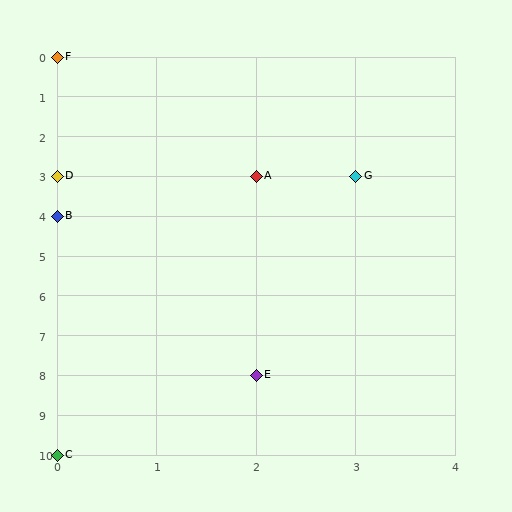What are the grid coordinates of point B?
Point B is at grid coordinates (0, 4).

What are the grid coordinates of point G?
Point G is at grid coordinates (3, 3).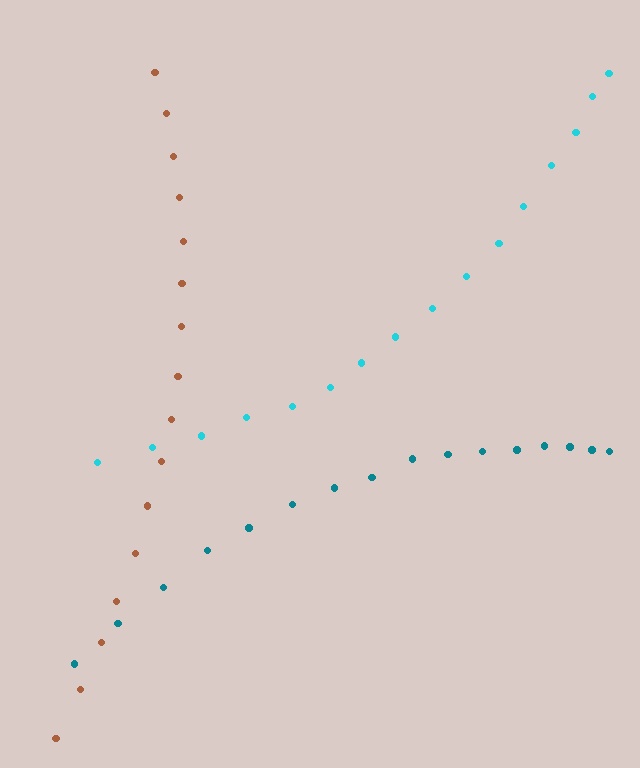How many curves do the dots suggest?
There are 3 distinct paths.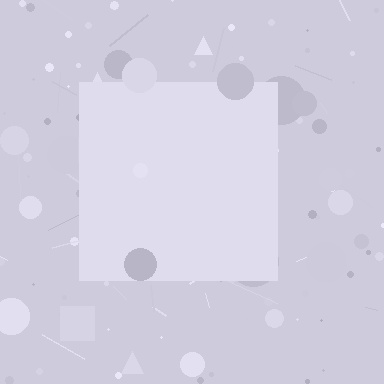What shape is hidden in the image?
A square is hidden in the image.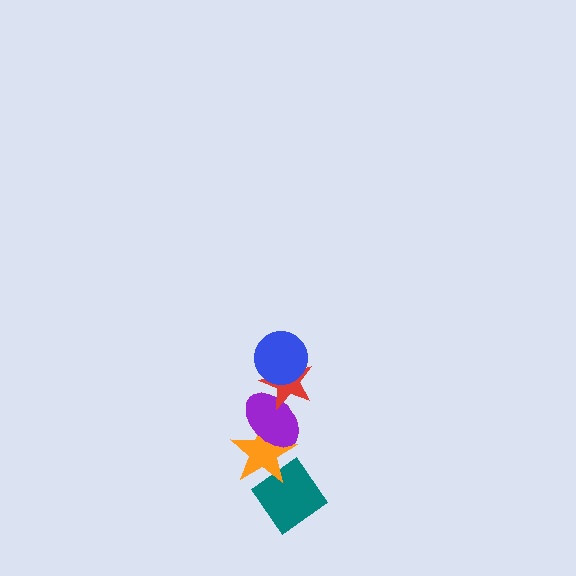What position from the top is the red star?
The red star is 2nd from the top.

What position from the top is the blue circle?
The blue circle is 1st from the top.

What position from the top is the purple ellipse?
The purple ellipse is 3rd from the top.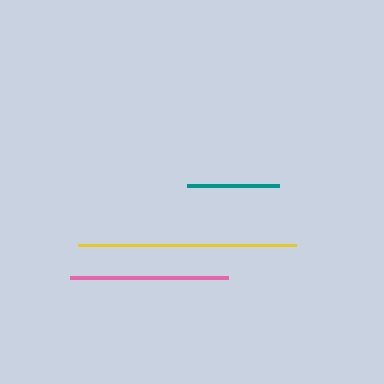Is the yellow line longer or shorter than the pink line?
The yellow line is longer than the pink line.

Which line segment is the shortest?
The teal line is the shortest at approximately 92 pixels.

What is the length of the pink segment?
The pink segment is approximately 158 pixels long.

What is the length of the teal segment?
The teal segment is approximately 92 pixels long.